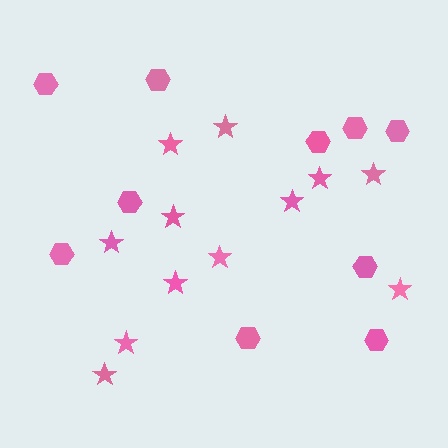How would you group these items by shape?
There are 2 groups: one group of stars (12) and one group of hexagons (10).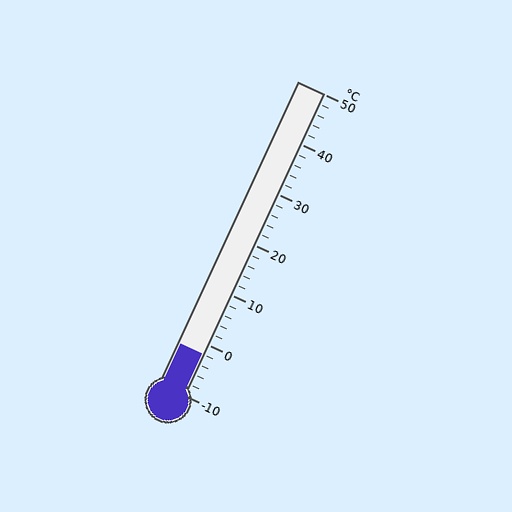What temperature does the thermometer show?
The thermometer shows approximately -2°C.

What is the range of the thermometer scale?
The thermometer scale ranges from -10°C to 50°C.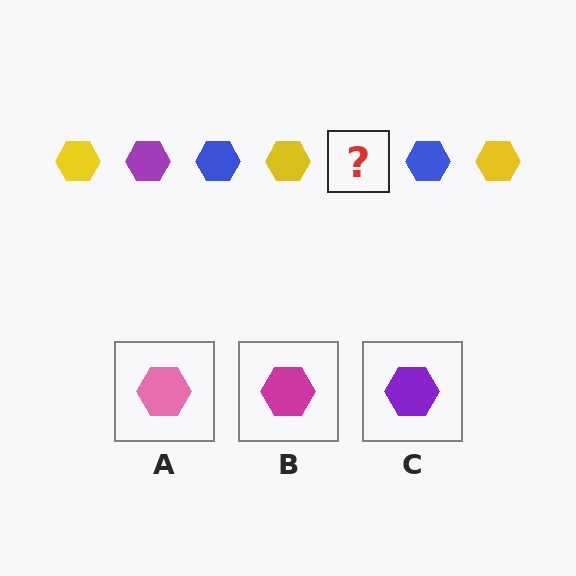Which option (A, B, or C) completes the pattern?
C.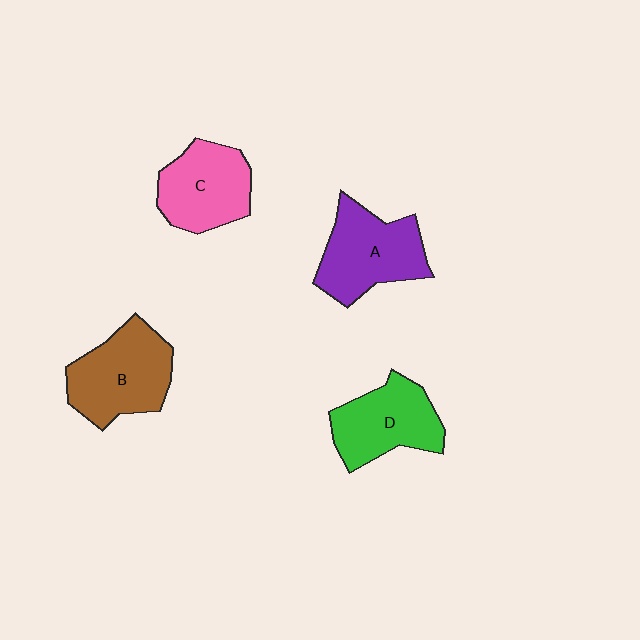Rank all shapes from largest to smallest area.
From largest to smallest: B (brown), A (purple), D (green), C (pink).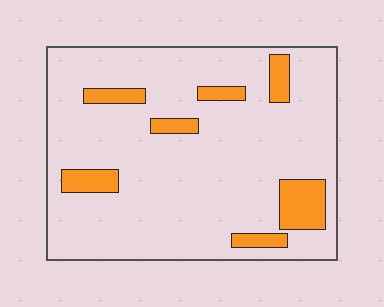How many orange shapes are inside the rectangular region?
7.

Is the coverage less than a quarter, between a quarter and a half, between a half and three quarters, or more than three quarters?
Less than a quarter.